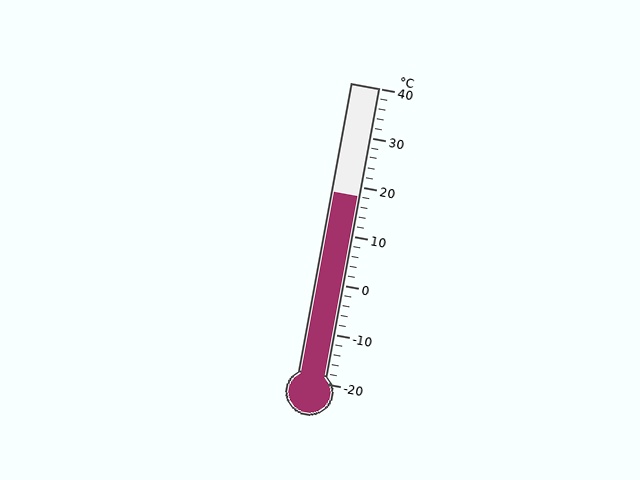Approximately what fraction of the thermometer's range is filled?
The thermometer is filled to approximately 65% of its range.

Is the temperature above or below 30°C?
The temperature is below 30°C.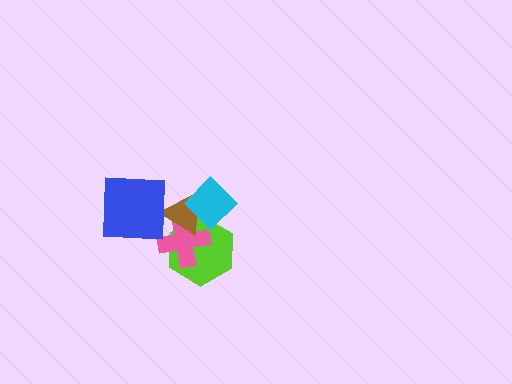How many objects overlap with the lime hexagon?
3 objects overlap with the lime hexagon.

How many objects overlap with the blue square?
2 objects overlap with the blue square.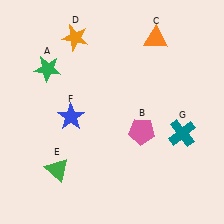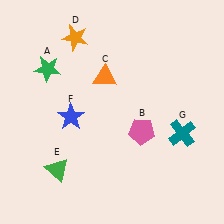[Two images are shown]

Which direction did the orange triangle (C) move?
The orange triangle (C) moved left.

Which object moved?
The orange triangle (C) moved left.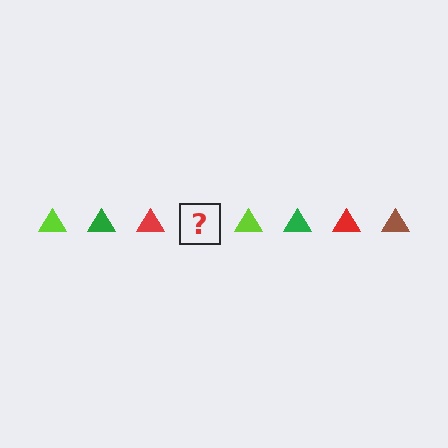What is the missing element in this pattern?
The missing element is a brown triangle.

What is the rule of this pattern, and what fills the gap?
The rule is that the pattern cycles through lime, green, red, brown triangles. The gap should be filled with a brown triangle.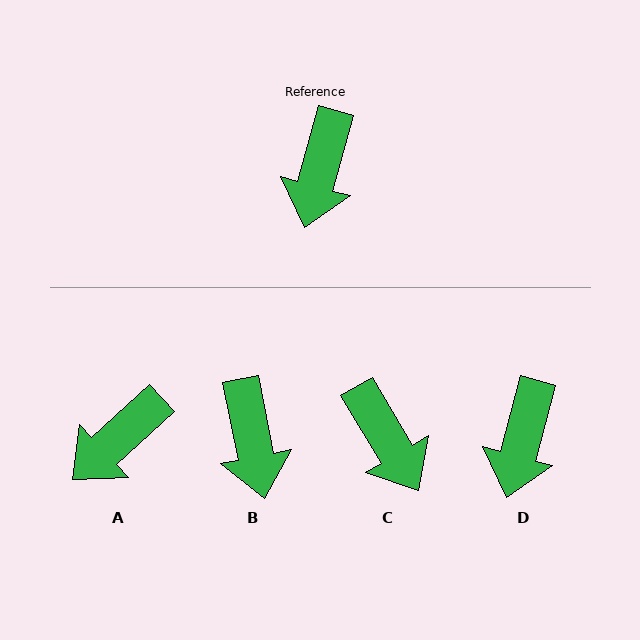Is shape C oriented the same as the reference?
No, it is off by about 46 degrees.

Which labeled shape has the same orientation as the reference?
D.